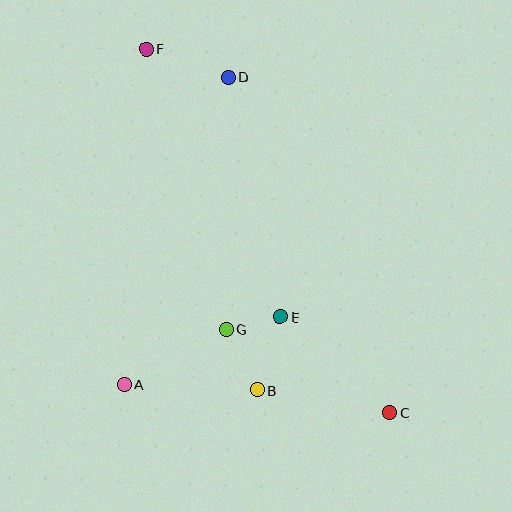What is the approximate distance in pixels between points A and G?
The distance between A and G is approximately 116 pixels.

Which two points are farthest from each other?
Points C and F are farthest from each other.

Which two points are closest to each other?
Points E and G are closest to each other.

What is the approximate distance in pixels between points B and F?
The distance between B and F is approximately 358 pixels.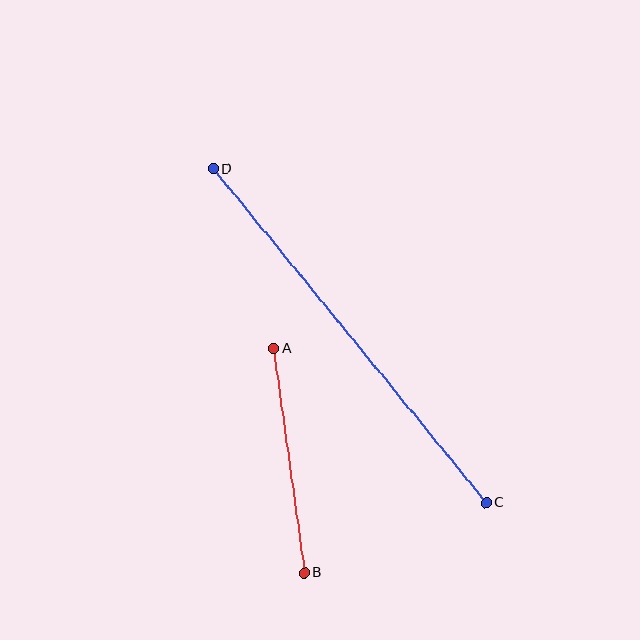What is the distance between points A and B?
The distance is approximately 226 pixels.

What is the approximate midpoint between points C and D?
The midpoint is at approximately (350, 336) pixels.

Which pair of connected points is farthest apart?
Points C and D are farthest apart.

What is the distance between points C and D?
The distance is approximately 432 pixels.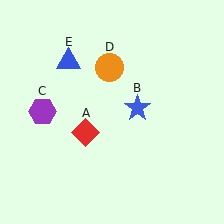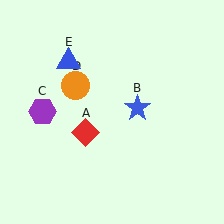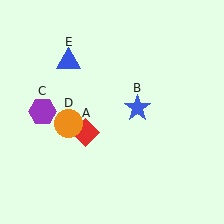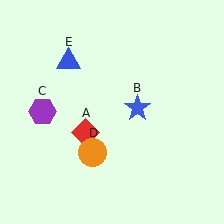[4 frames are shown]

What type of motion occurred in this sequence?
The orange circle (object D) rotated counterclockwise around the center of the scene.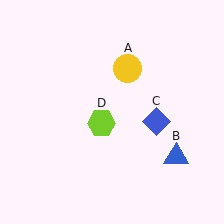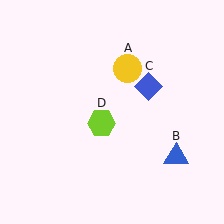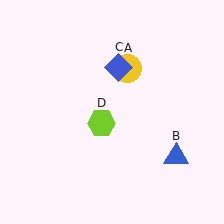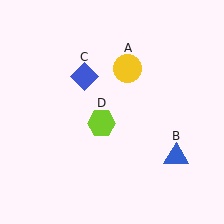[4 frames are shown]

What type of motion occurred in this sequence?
The blue diamond (object C) rotated counterclockwise around the center of the scene.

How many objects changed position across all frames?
1 object changed position: blue diamond (object C).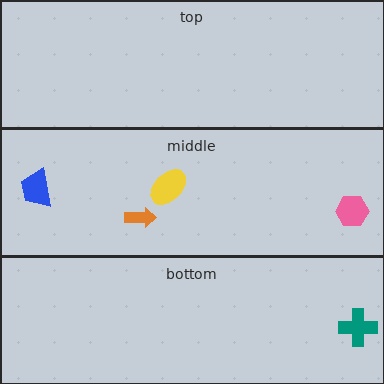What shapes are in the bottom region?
The teal cross.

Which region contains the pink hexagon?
The middle region.